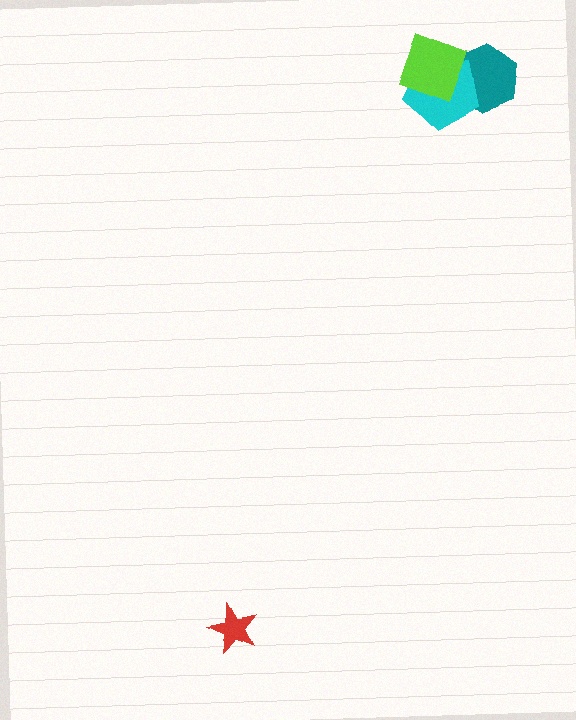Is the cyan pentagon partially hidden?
Yes, it is partially covered by another shape.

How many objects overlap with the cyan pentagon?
2 objects overlap with the cyan pentagon.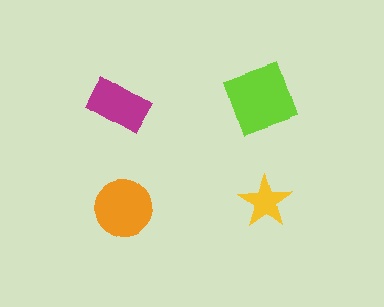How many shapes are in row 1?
2 shapes.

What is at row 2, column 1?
An orange circle.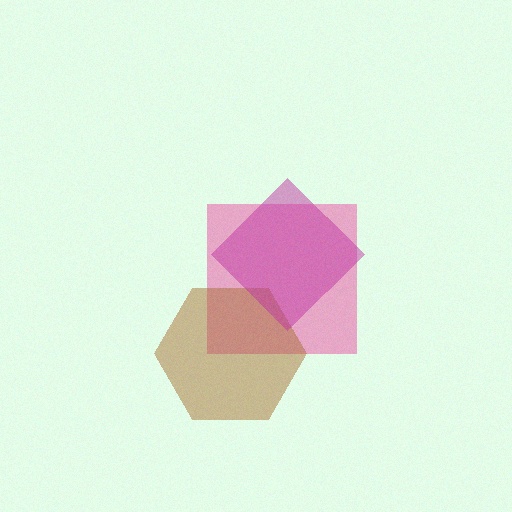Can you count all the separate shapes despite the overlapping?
Yes, there are 3 separate shapes.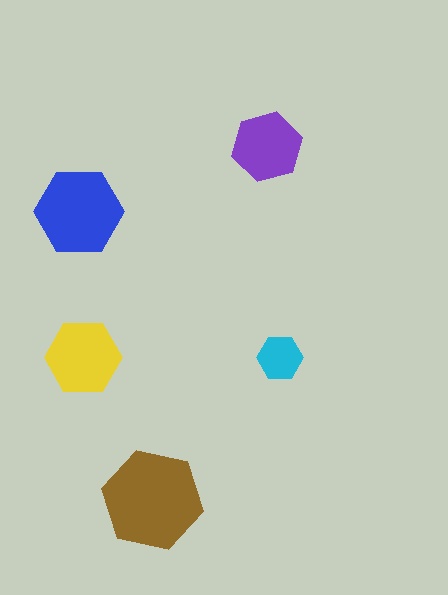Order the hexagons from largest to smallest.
the brown one, the blue one, the yellow one, the purple one, the cyan one.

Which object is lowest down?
The brown hexagon is bottommost.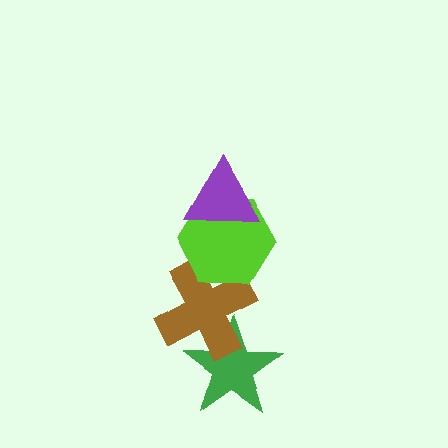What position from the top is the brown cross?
The brown cross is 3rd from the top.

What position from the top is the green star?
The green star is 4th from the top.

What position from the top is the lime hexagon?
The lime hexagon is 2nd from the top.